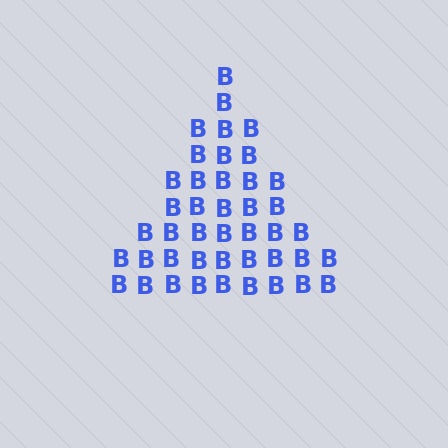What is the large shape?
The large shape is a triangle.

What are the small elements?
The small elements are letter B's.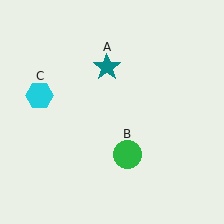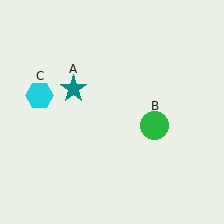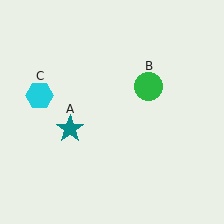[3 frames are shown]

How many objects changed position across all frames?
2 objects changed position: teal star (object A), green circle (object B).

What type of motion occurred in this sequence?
The teal star (object A), green circle (object B) rotated counterclockwise around the center of the scene.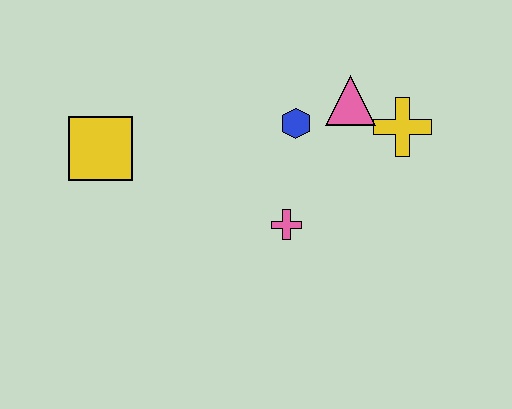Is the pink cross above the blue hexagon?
No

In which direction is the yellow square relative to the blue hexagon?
The yellow square is to the left of the blue hexagon.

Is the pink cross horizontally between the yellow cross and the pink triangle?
No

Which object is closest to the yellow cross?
The pink triangle is closest to the yellow cross.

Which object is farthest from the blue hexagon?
The yellow square is farthest from the blue hexagon.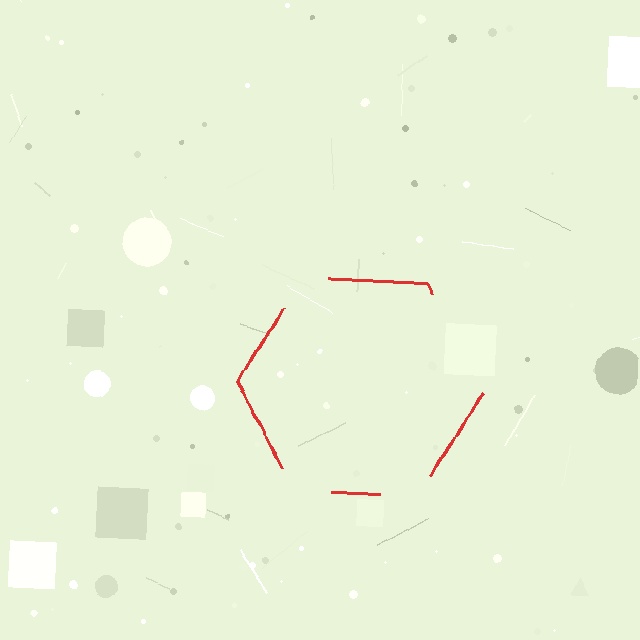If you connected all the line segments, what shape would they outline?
They would outline a hexagon.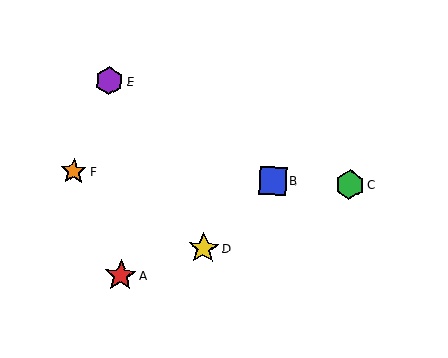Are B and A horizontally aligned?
No, B is at y≈181 and A is at y≈275.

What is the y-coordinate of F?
Object F is at y≈171.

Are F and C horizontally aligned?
Yes, both are at y≈171.